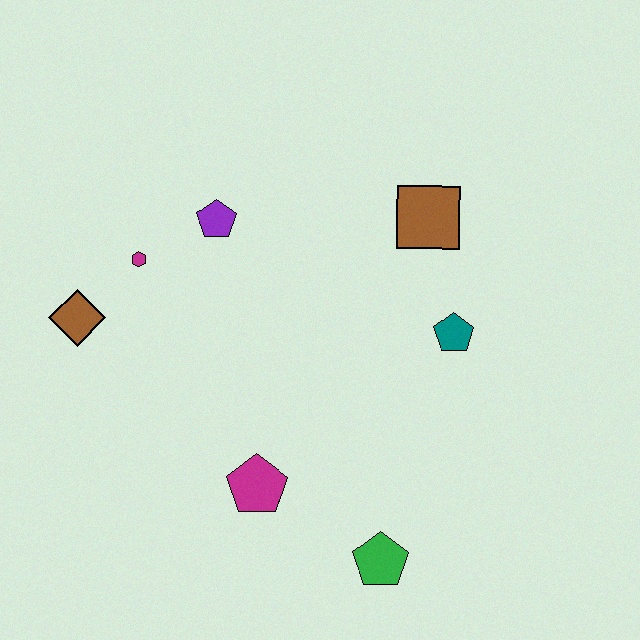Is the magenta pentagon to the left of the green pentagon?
Yes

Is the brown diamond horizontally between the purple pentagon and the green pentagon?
No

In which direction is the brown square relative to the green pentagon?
The brown square is above the green pentagon.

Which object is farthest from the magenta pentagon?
The brown square is farthest from the magenta pentagon.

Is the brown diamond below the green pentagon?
No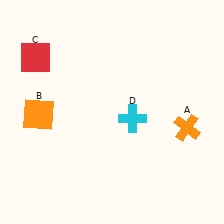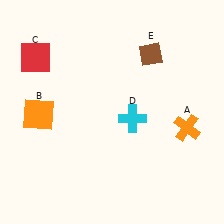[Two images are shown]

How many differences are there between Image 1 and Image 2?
There is 1 difference between the two images.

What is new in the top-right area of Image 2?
A brown diamond (E) was added in the top-right area of Image 2.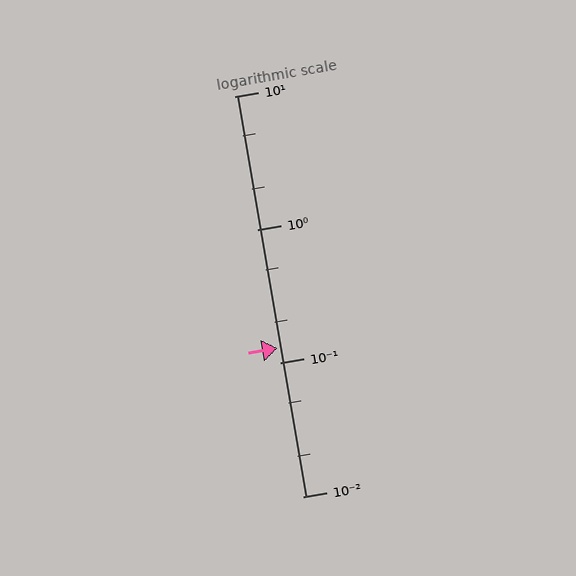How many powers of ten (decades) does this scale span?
The scale spans 3 decades, from 0.01 to 10.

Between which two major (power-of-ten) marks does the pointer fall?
The pointer is between 0.1 and 1.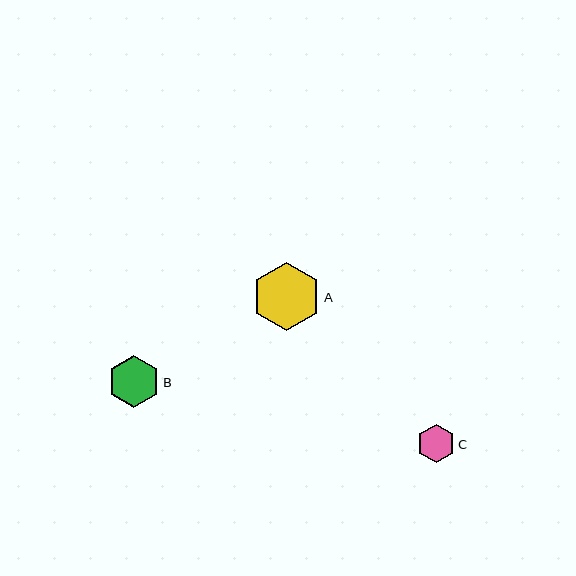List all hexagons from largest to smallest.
From largest to smallest: A, B, C.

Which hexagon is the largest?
Hexagon A is the largest with a size of approximately 69 pixels.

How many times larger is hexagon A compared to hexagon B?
Hexagon A is approximately 1.3 times the size of hexagon B.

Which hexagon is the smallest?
Hexagon C is the smallest with a size of approximately 39 pixels.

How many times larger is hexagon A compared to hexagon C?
Hexagon A is approximately 1.8 times the size of hexagon C.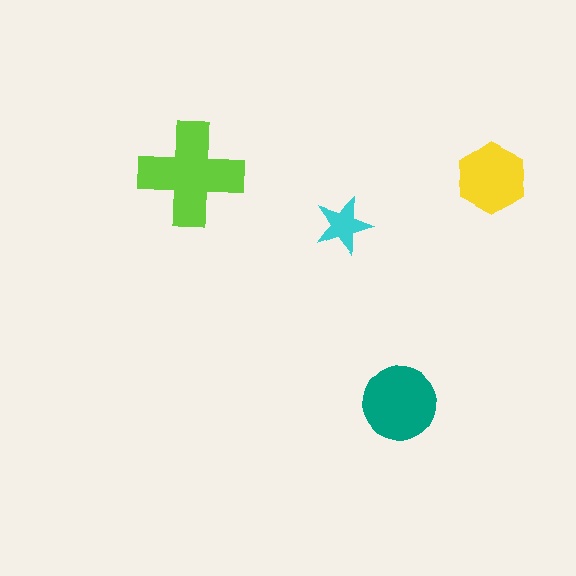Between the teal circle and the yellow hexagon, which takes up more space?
The teal circle.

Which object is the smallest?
The cyan star.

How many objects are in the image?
There are 4 objects in the image.